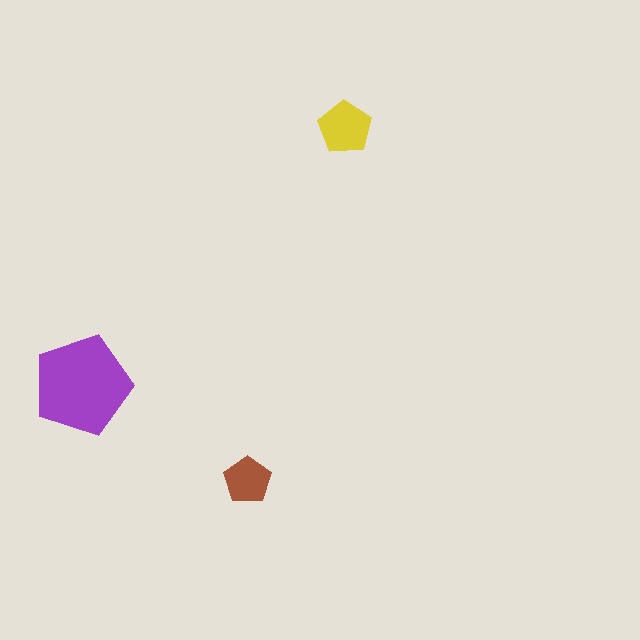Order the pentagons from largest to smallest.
the purple one, the yellow one, the brown one.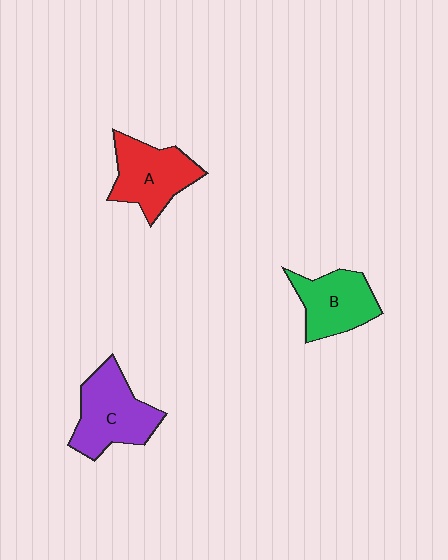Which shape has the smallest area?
Shape B (green).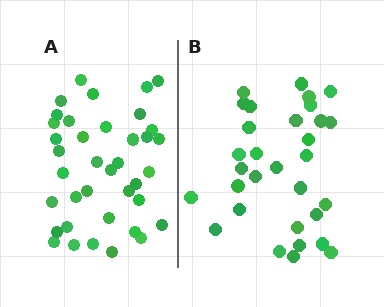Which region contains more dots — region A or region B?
Region A (the left region) has more dots.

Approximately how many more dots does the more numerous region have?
Region A has roughly 8 or so more dots than region B.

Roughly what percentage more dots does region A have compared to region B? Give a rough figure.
About 25% more.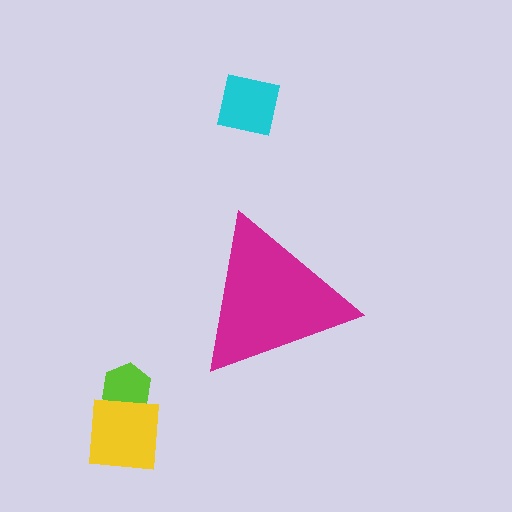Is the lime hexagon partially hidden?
No, the lime hexagon is fully visible.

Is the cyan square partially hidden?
No, the cyan square is fully visible.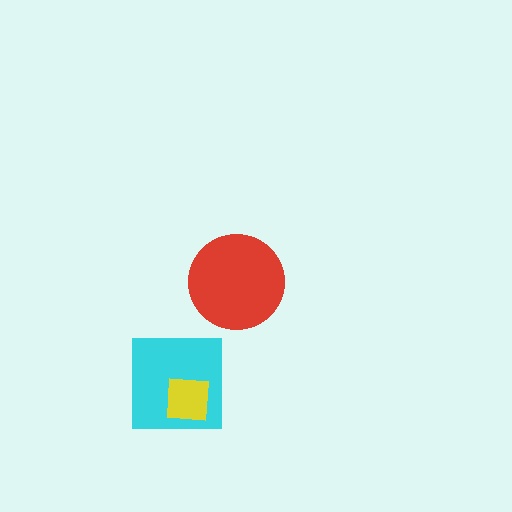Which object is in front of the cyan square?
The yellow square is in front of the cyan square.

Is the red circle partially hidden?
No, no other shape covers it.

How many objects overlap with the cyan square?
1 object overlaps with the cyan square.